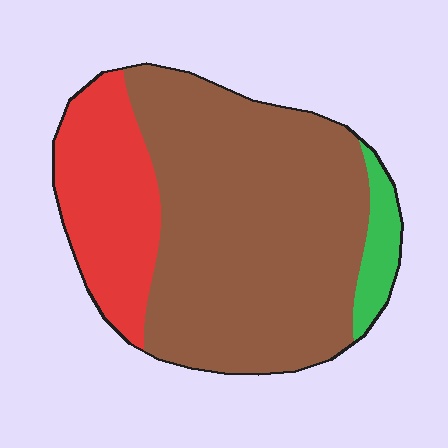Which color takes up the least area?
Green, at roughly 5%.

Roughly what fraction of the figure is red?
Red takes up between a sixth and a third of the figure.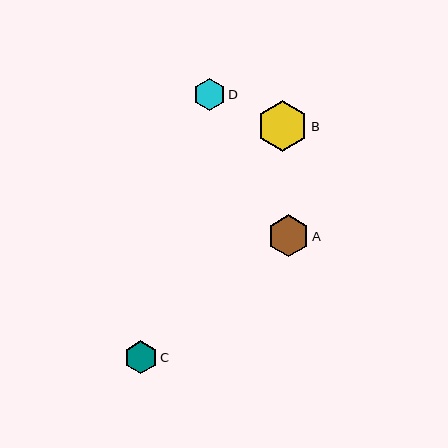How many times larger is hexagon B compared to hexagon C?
Hexagon B is approximately 1.5 times the size of hexagon C.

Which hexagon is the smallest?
Hexagon D is the smallest with a size of approximately 32 pixels.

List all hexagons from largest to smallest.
From largest to smallest: B, A, C, D.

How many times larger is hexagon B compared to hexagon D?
Hexagon B is approximately 1.6 times the size of hexagon D.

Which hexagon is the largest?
Hexagon B is the largest with a size of approximately 51 pixels.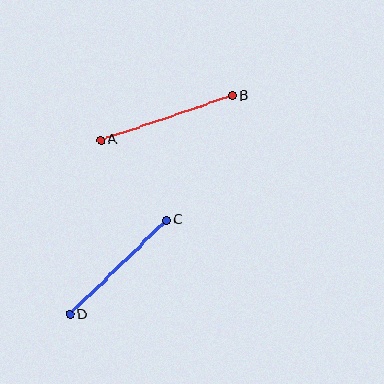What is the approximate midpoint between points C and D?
The midpoint is at approximately (118, 267) pixels.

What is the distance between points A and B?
The distance is approximately 139 pixels.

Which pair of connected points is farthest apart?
Points A and B are farthest apart.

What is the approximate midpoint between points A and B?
The midpoint is at approximately (166, 118) pixels.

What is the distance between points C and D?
The distance is approximately 134 pixels.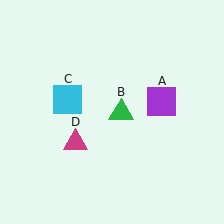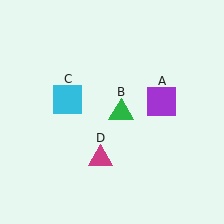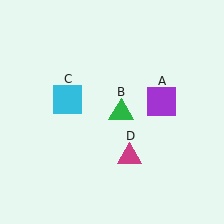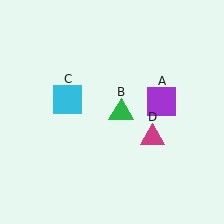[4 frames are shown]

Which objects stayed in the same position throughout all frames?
Purple square (object A) and green triangle (object B) and cyan square (object C) remained stationary.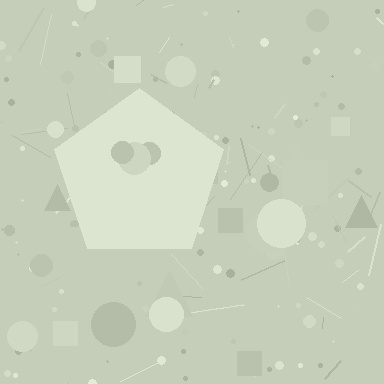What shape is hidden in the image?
A pentagon is hidden in the image.